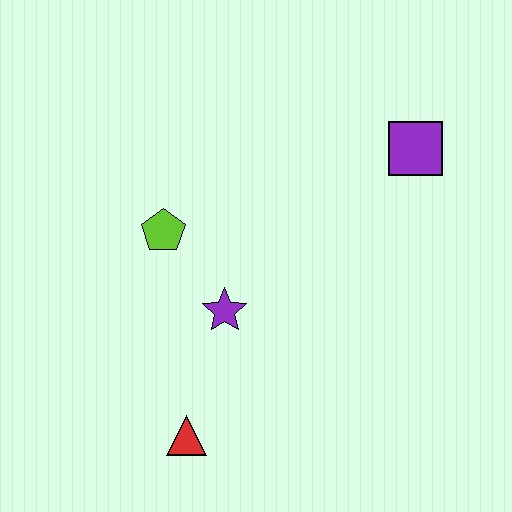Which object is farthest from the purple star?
The purple square is farthest from the purple star.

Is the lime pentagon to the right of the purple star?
No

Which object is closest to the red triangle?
The purple star is closest to the red triangle.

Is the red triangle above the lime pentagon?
No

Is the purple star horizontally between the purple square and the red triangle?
Yes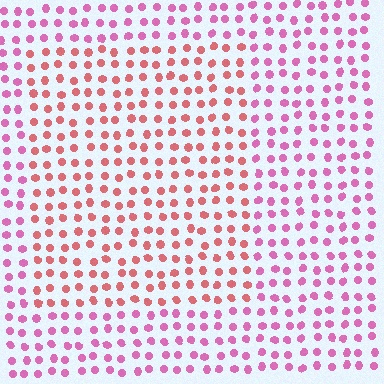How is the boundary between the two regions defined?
The boundary is defined purely by a slight shift in hue (about 35 degrees). Spacing, size, and orientation are identical on both sides.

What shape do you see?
I see a rectangle.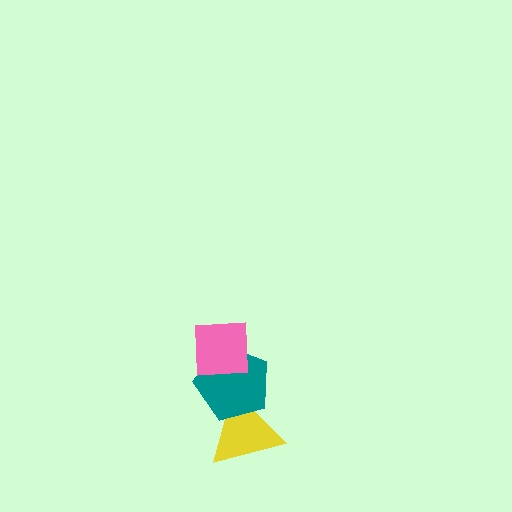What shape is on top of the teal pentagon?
The pink square is on top of the teal pentagon.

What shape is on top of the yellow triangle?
The teal pentagon is on top of the yellow triangle.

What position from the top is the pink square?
The pink square is 1st from the top.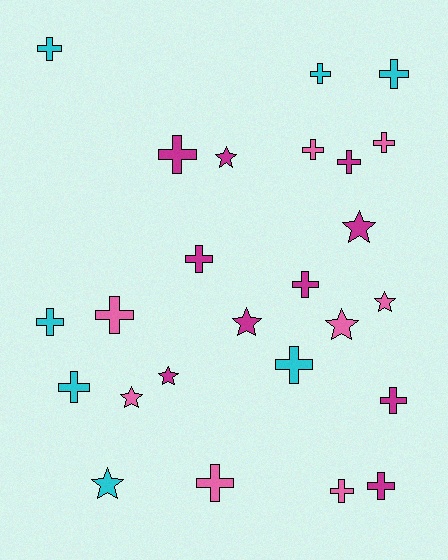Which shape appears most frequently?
Cross, with 17 objects.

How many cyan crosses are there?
There are 6 cyan crosses.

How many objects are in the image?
There are 25 objects.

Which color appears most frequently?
Magenta, with 10 objects.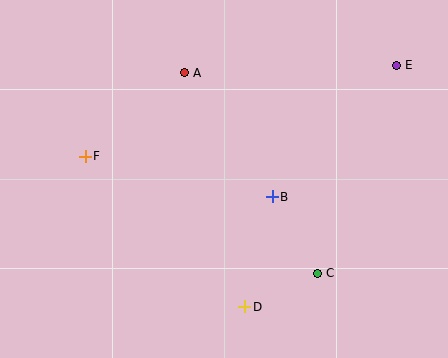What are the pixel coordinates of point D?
Point D is at (245, 307).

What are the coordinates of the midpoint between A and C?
The midpoint between A and C is at (251, 173).